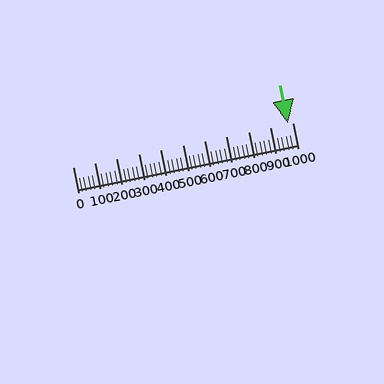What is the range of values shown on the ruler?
The ruler shows values from 0 to 1000.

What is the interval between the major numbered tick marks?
The major tick marks are spaced 100 units apart.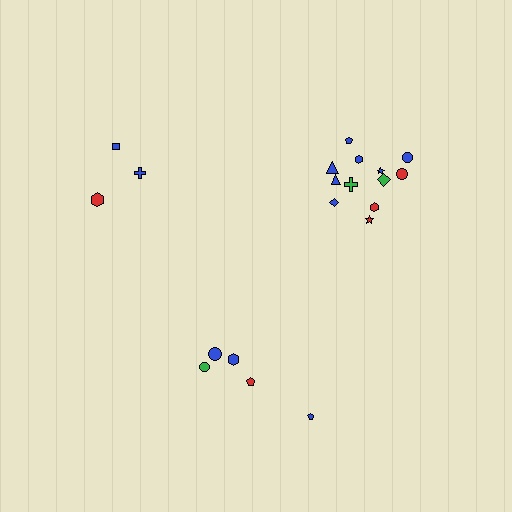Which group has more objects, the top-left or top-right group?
The top-right group.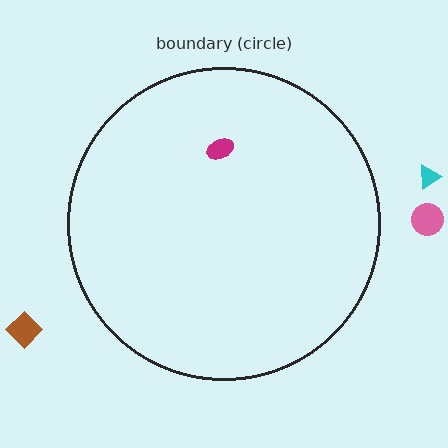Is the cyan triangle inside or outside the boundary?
Outside.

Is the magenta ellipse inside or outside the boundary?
Inside.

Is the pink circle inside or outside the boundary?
Outside.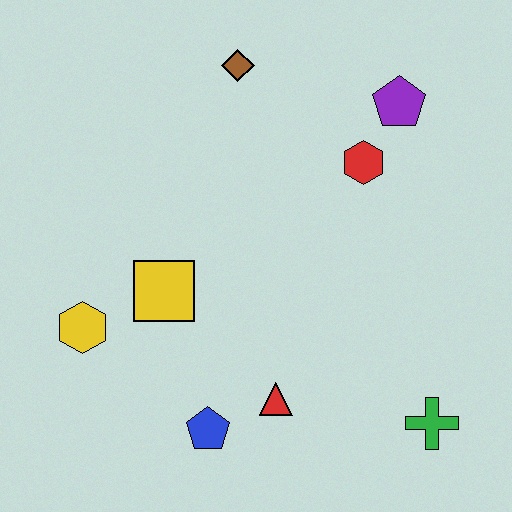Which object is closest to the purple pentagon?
The red hexagon is closest to the purple pentagon.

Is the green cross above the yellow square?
No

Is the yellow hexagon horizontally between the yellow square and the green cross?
No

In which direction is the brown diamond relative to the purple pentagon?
The brown diamond is to the left of the purple pentagon.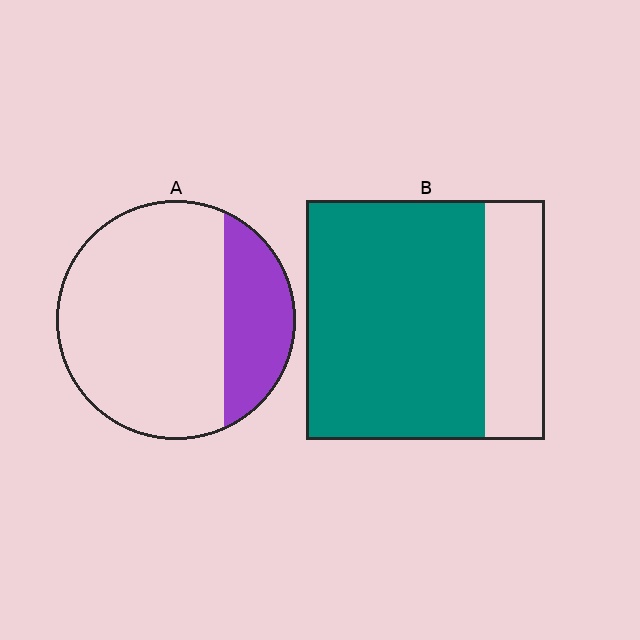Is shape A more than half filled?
No.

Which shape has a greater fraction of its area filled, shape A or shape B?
Shape B.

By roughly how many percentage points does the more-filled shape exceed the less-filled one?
By roughly 50 percentage points (B over A).